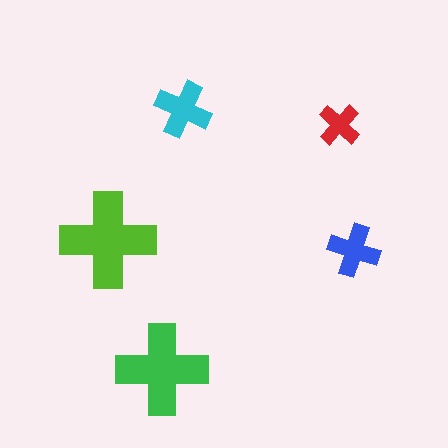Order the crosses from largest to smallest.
the lime one, the green one, the cyan one, the blue one, the red one.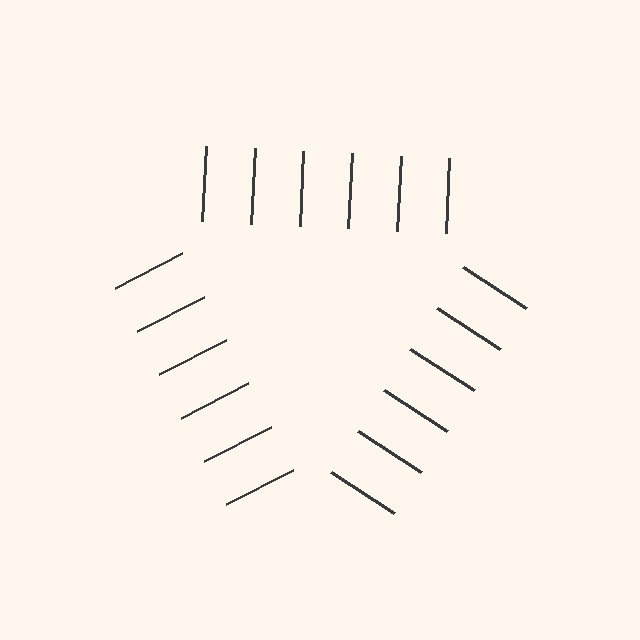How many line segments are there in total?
18 — 6 along each of the 3 edges.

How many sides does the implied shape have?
3 sides — the line-ends trace a triangle.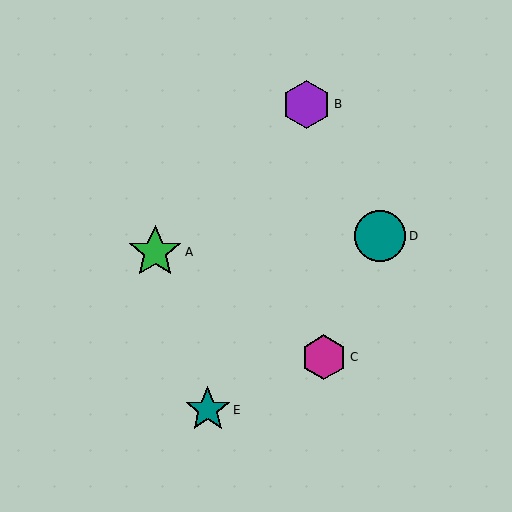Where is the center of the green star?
The center of the green star is at (155, 252).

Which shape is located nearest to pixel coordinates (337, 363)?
The magenta hexagon (labeled C) at (324, 357) is nearest to that location.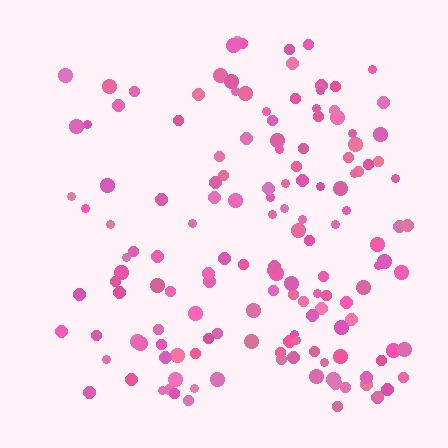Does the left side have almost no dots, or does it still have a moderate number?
Still a moderate number, just noticeably fewer than the right.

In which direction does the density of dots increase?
From left to right, with the right side densest.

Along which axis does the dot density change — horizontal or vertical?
Horizontal.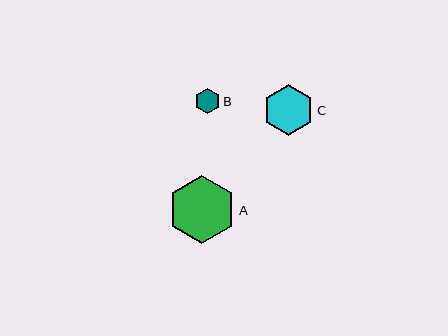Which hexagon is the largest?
Hexagon A is the largest with a size of approximately 68 pixels.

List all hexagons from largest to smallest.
From largest to smallest: A, C, B.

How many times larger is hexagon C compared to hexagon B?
Hexagon C is approximately 2.1 times the size of hexagon B.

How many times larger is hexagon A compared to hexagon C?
Hexagon A is approximately 1.3 times the size of hexagon C.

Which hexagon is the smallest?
Hexagon B is the smallest with a size of approximately 25 pixels.